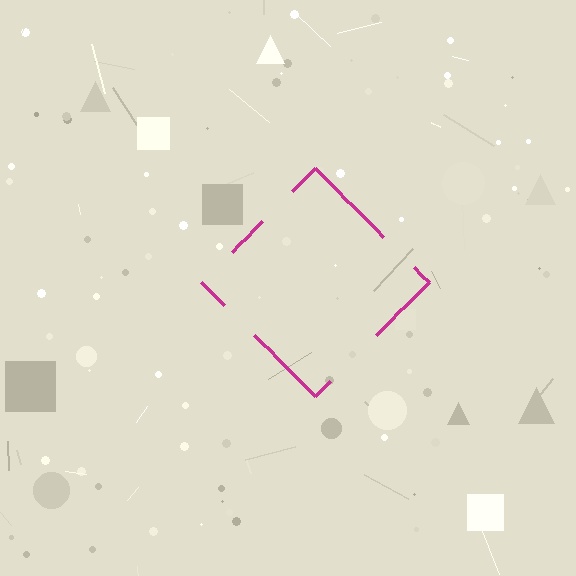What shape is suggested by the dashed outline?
The dashed outline suggests a diamond.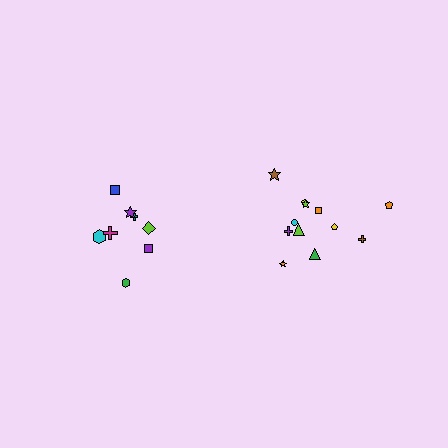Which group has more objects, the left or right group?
The right group.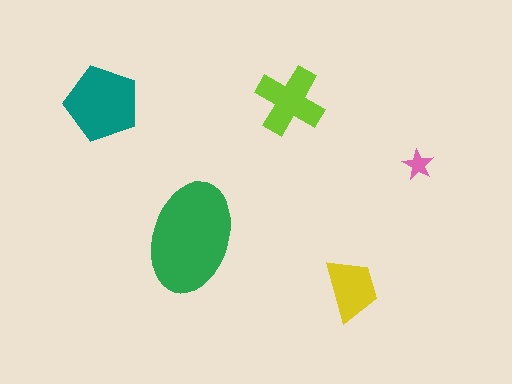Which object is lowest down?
The yellow trapezoid is bottommost.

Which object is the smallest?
The pink star.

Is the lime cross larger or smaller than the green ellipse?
Smaller.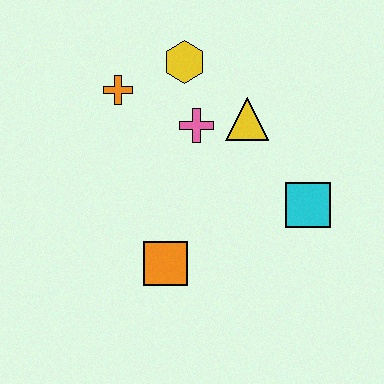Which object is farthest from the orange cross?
The cyan square is farthest from the orange cross.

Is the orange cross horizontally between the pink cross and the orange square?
No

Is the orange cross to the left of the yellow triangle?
Yes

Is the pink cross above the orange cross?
No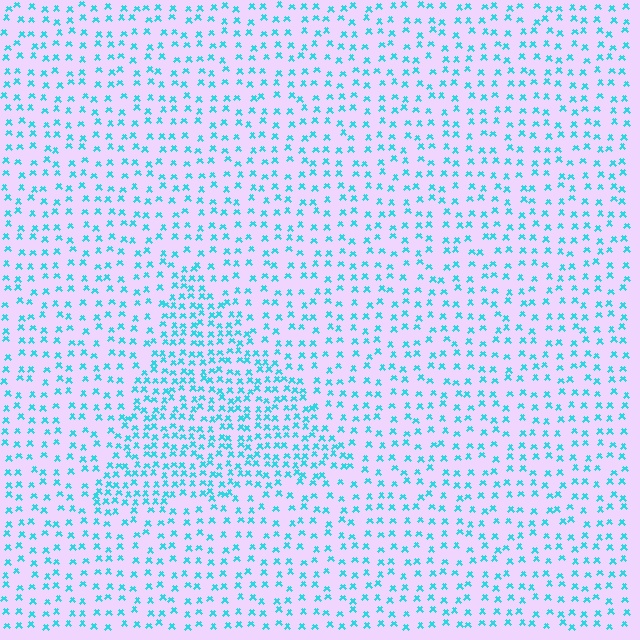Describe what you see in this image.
The image contains small cyan elements arranged at two different densities. A triangle-shaped region is visible where the elements are more densely packed than the surrounding area.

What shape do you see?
I see a triangle.